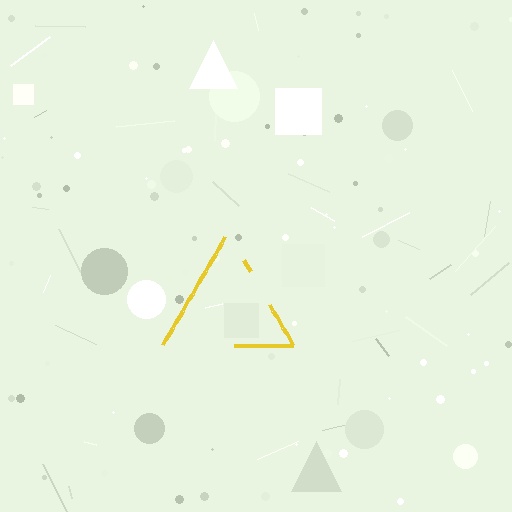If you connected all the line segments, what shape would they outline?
They would outline a triangle.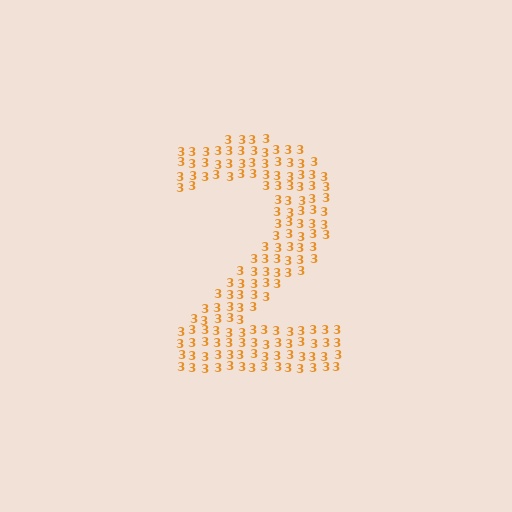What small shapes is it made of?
It is made of small digit 3's.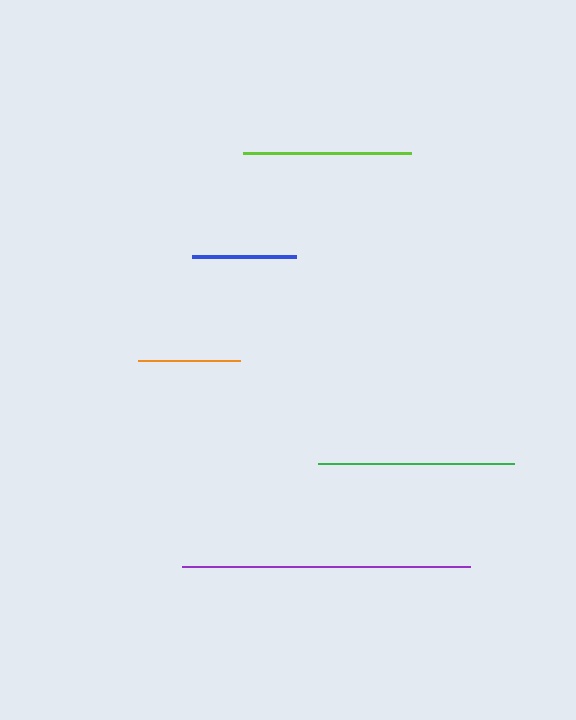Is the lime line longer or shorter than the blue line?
The lime line is longer than the blue line.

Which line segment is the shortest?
The orange line is the shortest at approximately 102 pixels.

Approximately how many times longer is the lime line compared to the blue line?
The lime line is approximately 1.6 times the length of the blue line.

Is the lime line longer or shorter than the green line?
The green line is longer than the lime line.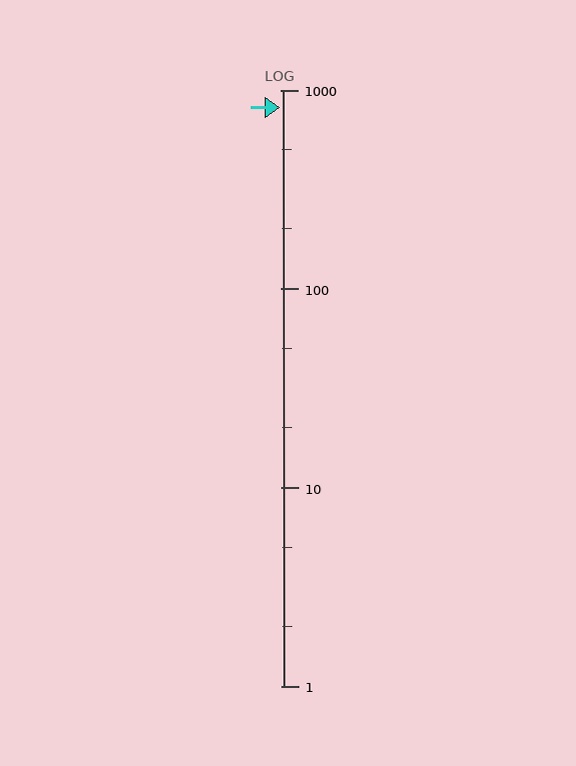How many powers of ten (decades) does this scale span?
The scale spans 3 decades, from 1 to 1000.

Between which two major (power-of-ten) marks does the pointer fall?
The pointer is between 100 and 1000.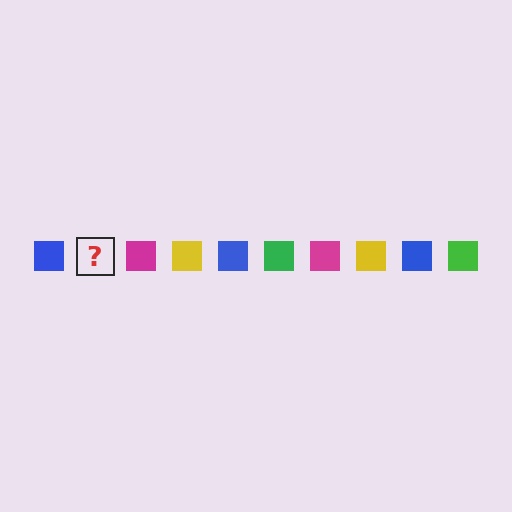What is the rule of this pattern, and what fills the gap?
The rule is that the pattern cycles through blue, green, magenta, yellow squares. The gap should be filled with a green square.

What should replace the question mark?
The question mark should be replaced with a green square.